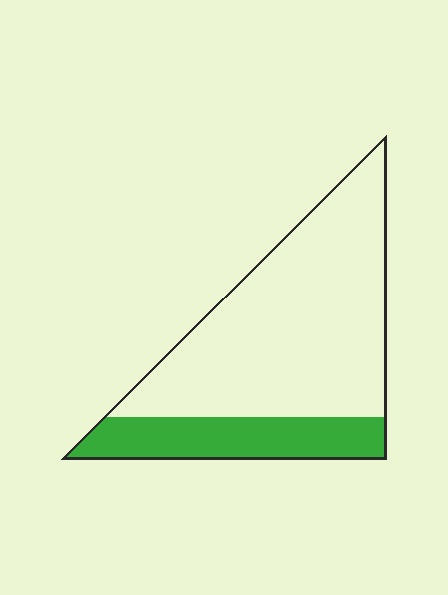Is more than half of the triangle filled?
No.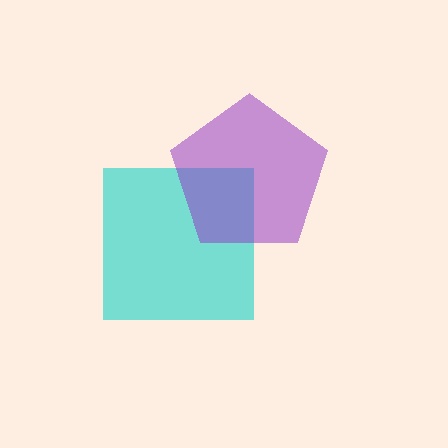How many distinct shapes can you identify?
There are 2 distinct shapes: a cyan square, a purple pentagon.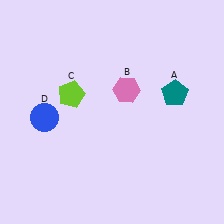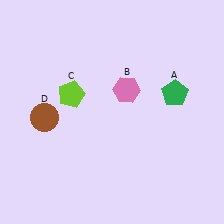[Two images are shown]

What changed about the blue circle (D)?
In Image 1, D is blue. In Image 2, it changed to brown.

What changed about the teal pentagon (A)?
In Image 1, A is teal. In Image 2, it changed to green.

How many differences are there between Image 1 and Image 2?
There are 2 differences between the two images.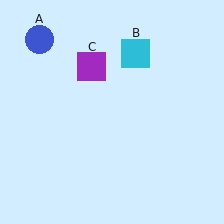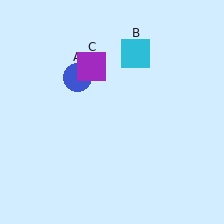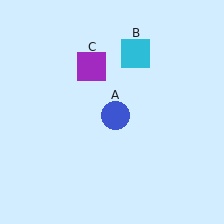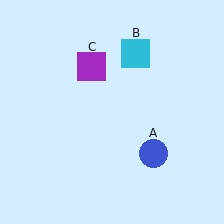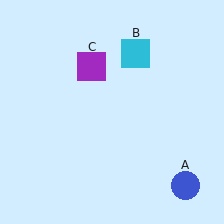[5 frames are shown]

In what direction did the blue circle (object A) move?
The blue circle (object A) moved down and to the right.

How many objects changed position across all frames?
1 object changed position: blue circle (object A).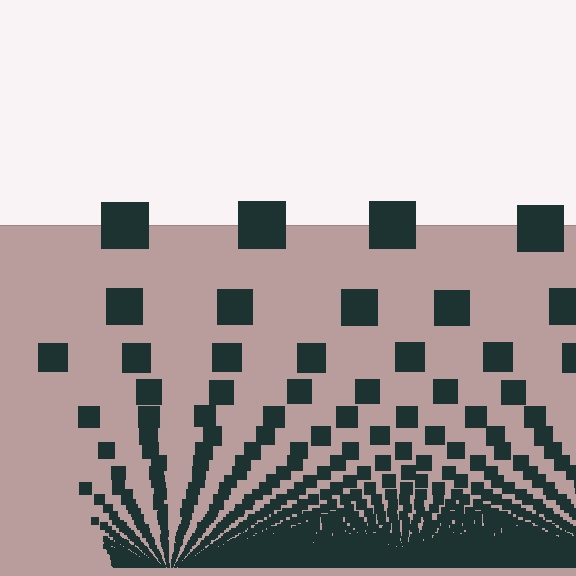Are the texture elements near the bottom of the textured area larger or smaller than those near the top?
Smaller. The gradient is inverted — elements near the bottom are smaller and denser.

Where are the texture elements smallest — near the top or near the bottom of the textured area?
Near the bottom.